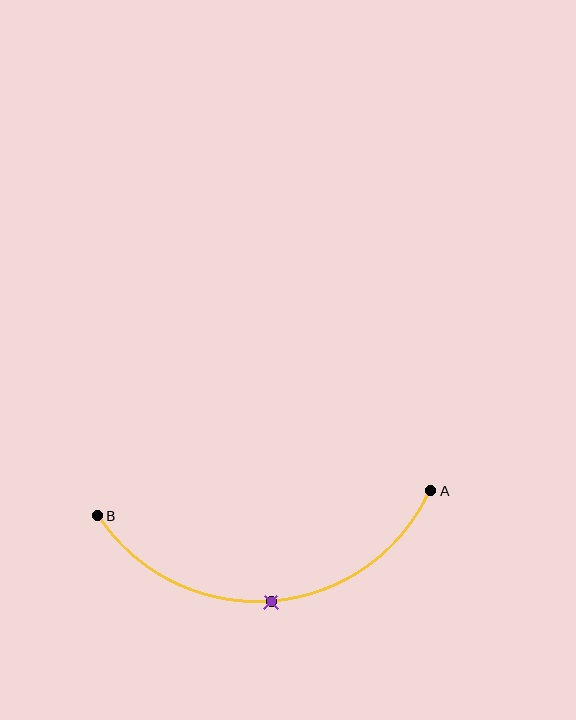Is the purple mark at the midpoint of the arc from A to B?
Yes. The purple mark lies on the arc at equal arc-length from both A and B — it is the arc midpoint.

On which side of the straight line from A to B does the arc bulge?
The arc bulges below the straight line connecting A and B.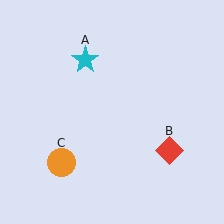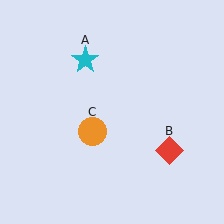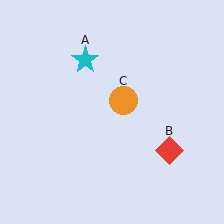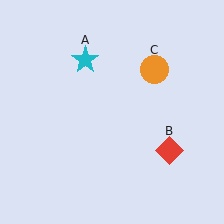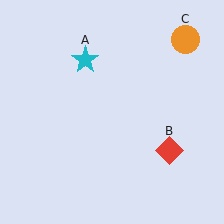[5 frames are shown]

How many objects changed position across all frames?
1 object changed position: orange circle (object C).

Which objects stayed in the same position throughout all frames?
Cyan star (object A) and red diamond (object B) remained stationary.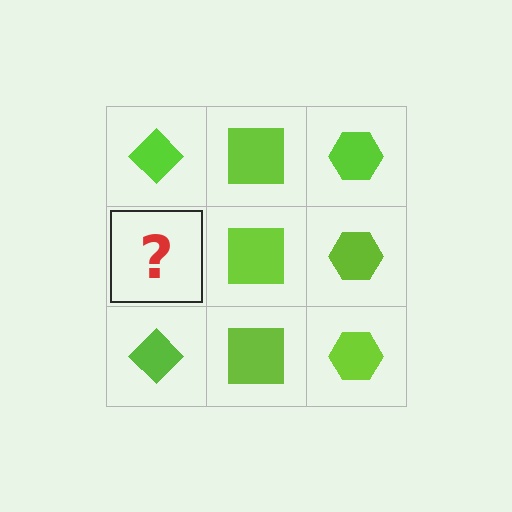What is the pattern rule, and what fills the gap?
The rule is that each column has a consistent shape. The gap should be filled with a lime diamond.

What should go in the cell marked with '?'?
The missing cell should contain a lime diamond.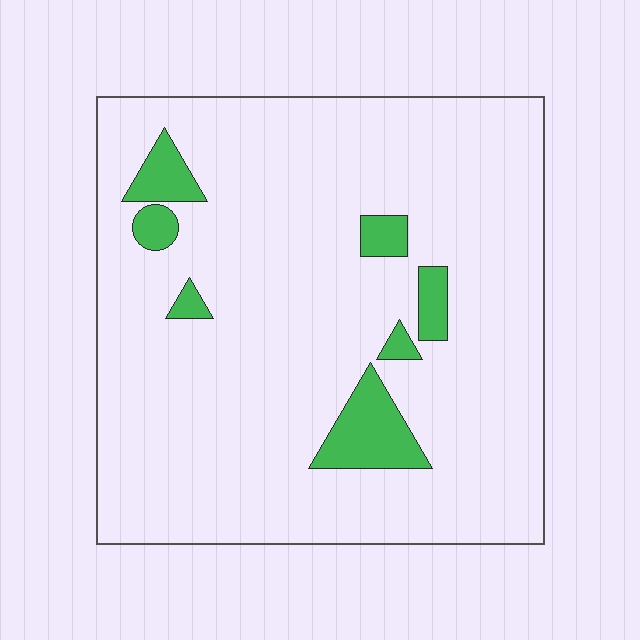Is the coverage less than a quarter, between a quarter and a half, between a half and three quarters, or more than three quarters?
Less than a quarter.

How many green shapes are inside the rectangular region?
7.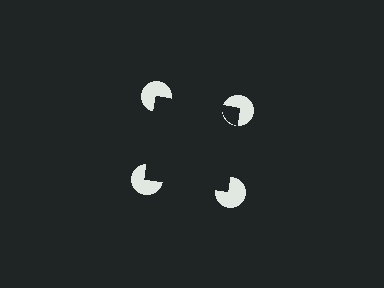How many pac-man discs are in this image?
There are 4 — one at each vertex of the illusory square.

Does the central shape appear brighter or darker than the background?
It typically appears slightly darker than the background, even though no actual brightness change is drawn.